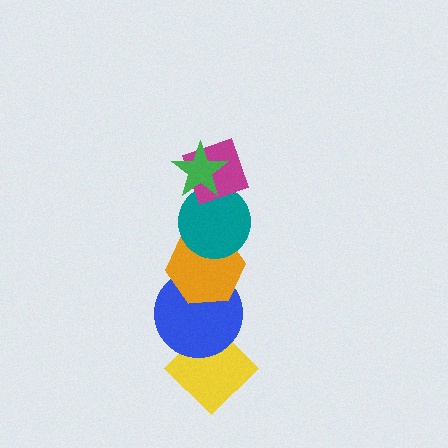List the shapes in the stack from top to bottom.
From top to bottom: the green star, the magenta diamond, the teal circle, the orange hexagon, the blue circle, the yellow diamond.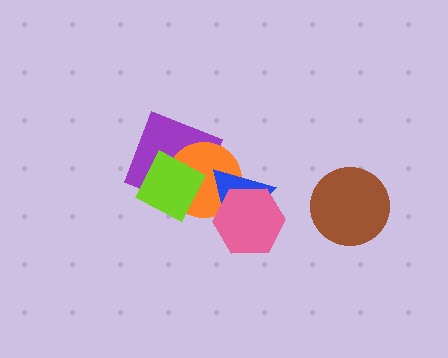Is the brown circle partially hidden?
No, no other shape covers it.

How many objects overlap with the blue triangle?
2 objects overlap with the blue triangle.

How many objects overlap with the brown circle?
0 objects overlap with the brown circle.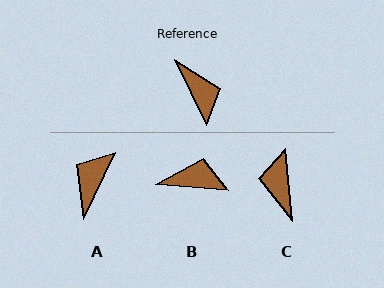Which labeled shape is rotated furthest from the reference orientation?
C, about 160 degrees away.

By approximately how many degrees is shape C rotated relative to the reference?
Approximately 160 degrees counter-clockwise.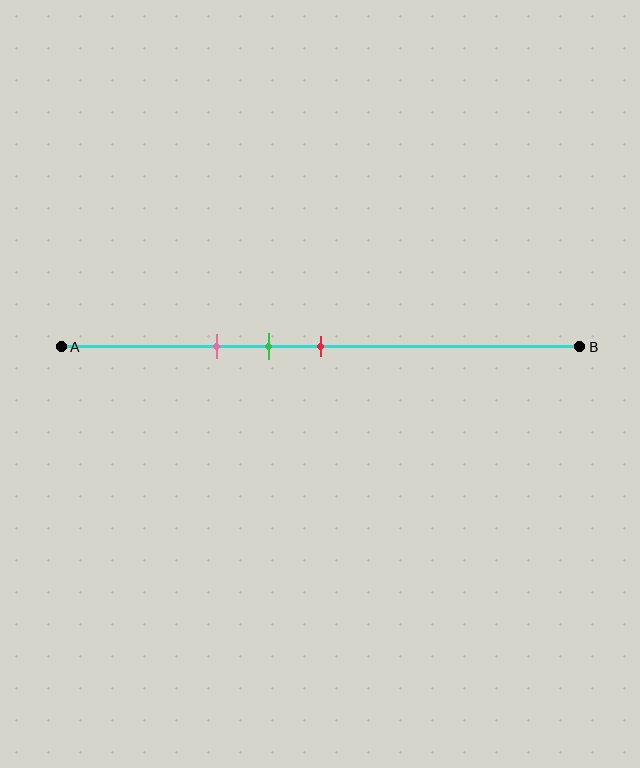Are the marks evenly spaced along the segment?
Yes, the marks are approximately evenly spaced.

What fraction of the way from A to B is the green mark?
The green mark is approximately 40% (0.4) of the way from A to B.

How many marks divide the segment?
There are 3 marks dividing the segment.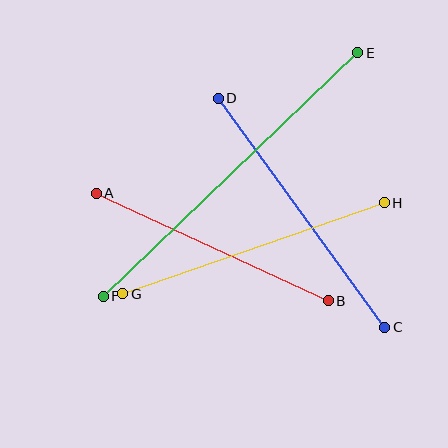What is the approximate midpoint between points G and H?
The midpoint is at approximately (253, 248) pixels.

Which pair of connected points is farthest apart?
Points E and F are farthest apart.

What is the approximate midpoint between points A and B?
The midpoint is at approximately (212, 247) pixels.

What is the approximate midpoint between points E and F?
The midpoint is at approximately (230, 174) pixels.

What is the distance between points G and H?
The distance is approximately 277 pixels.